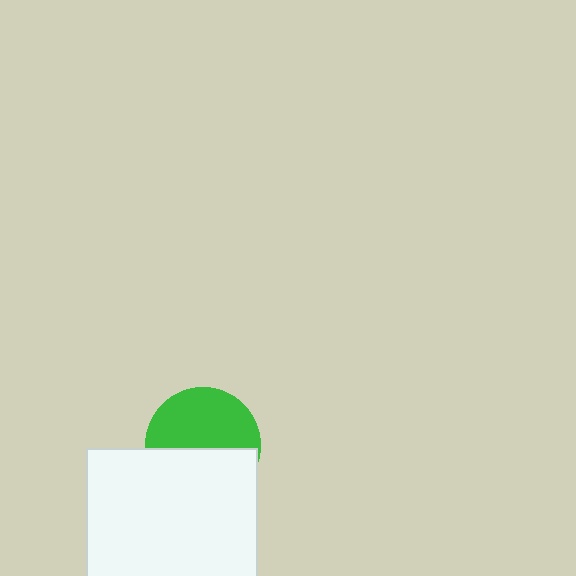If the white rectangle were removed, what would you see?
You would see the complete green circle.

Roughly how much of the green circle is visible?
About half of it is visible (roughly 53%).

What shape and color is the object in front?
The object in front is a white rectangle.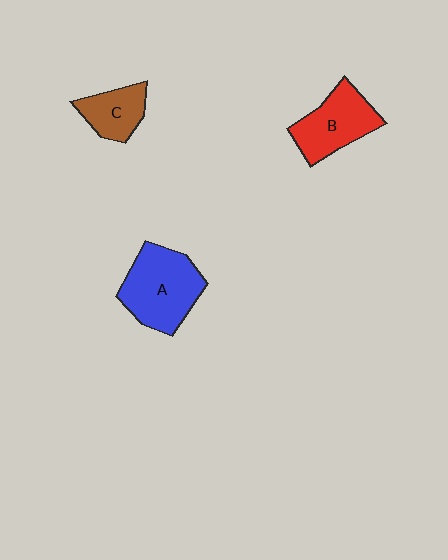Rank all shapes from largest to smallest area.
From largest to smallest: A (blue), B (red), C (brown).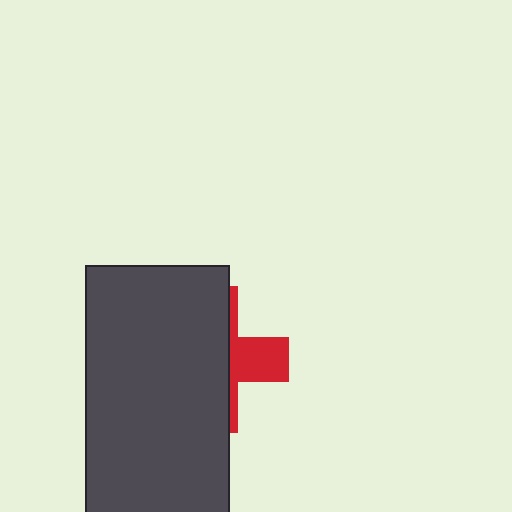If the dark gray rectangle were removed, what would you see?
You would see the complete red cross.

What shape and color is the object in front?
The object in front is a dark gray rectangle.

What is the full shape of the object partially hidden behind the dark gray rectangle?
The partially hidden object is a red cross.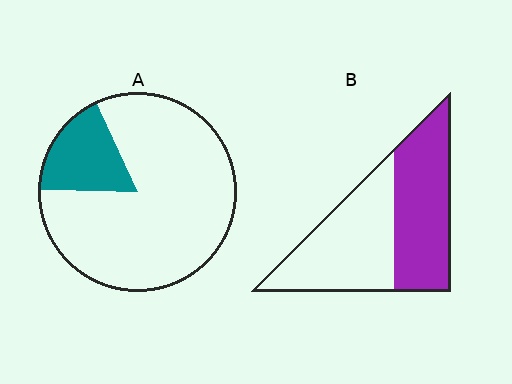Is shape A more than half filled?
No.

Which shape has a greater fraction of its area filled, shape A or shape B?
Shape B.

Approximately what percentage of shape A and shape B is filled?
A is approximately 20% and B is approximately 50%.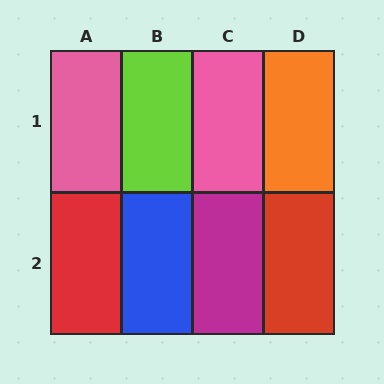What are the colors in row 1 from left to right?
Pink, lime, pink, orange.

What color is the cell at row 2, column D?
Red.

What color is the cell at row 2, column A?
Red.